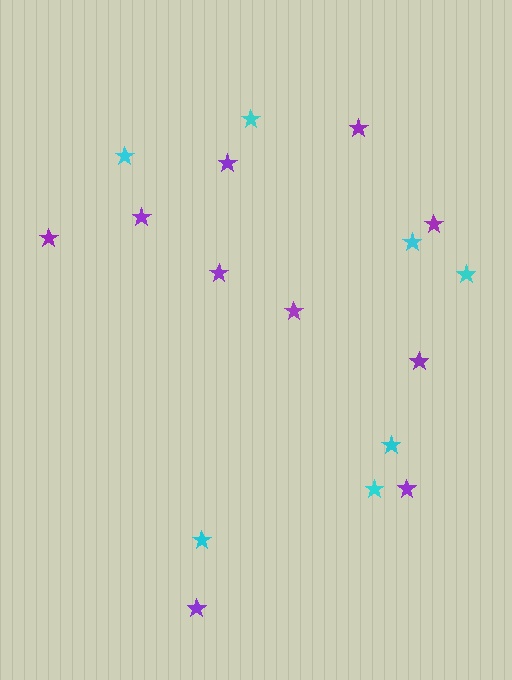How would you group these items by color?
There are 2 groups: one group of purple stars (10) and one group of cyan stars (7).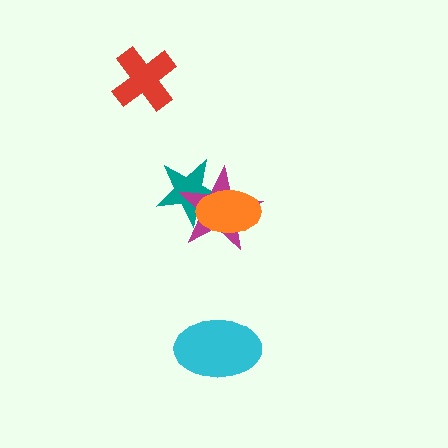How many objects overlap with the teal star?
2 objects overlap with the teal star.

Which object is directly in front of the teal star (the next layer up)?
The magenta star is directly in front of the teal star.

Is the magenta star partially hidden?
Yes, it is partially covered by another shape.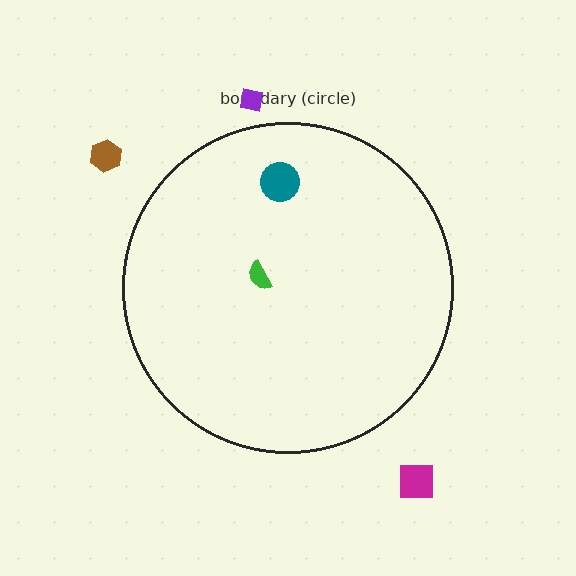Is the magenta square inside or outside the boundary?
Outside.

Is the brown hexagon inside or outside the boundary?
Outside.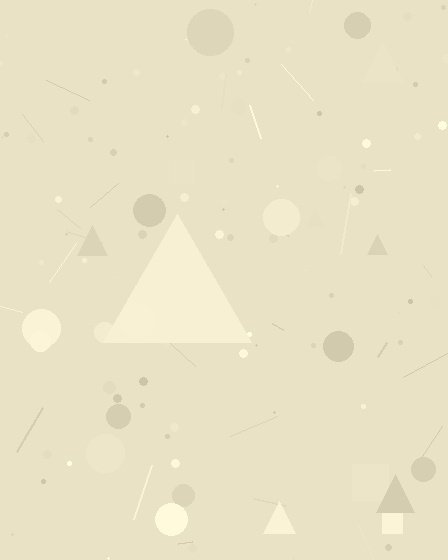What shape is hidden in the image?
A triangle is hidden in the image.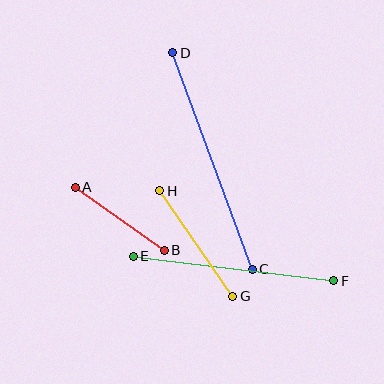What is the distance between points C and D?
The distance is approximately 231 pixels.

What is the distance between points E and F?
The distance is approximately 202 pixels.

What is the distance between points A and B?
The distance is approximately 109 pixels.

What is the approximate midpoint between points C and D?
The midpoint is at approximately (213, 161) pixels.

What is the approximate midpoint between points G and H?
The midpoint is at approximately (196, 244) pixels.